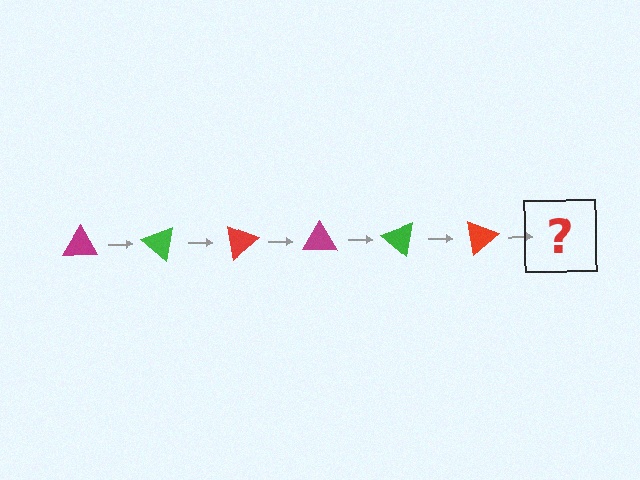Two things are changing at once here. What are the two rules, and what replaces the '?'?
The two rules are that it rotates 40 degrees each step and the color cycles through magenta, green, and red. The '?' should be a magenta triangle, rotated 240 degrees from the start.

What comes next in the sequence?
The next element should be a magenta triangle, rotated 240 degrees from the start.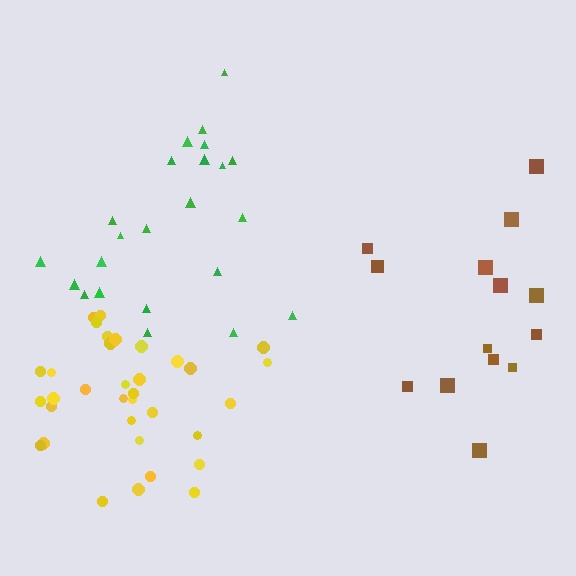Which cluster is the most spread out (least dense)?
Brown.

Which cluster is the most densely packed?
Yellow.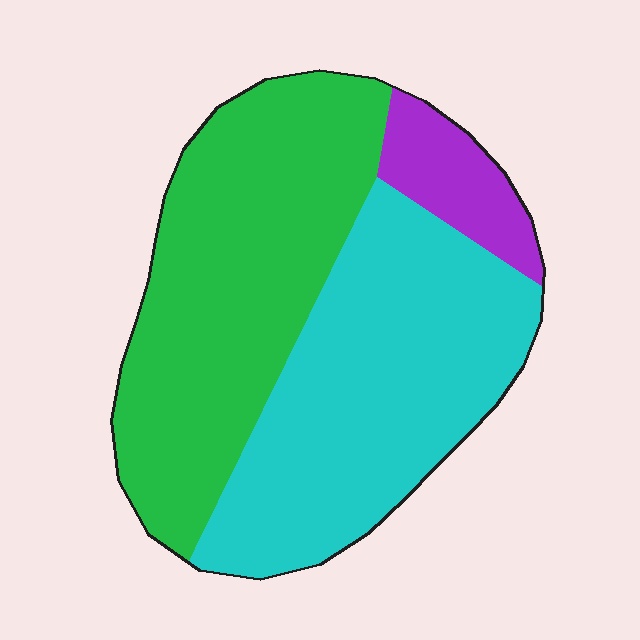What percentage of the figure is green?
Green covers roughly 45% of the figure.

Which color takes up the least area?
Purple, at roughly 10%.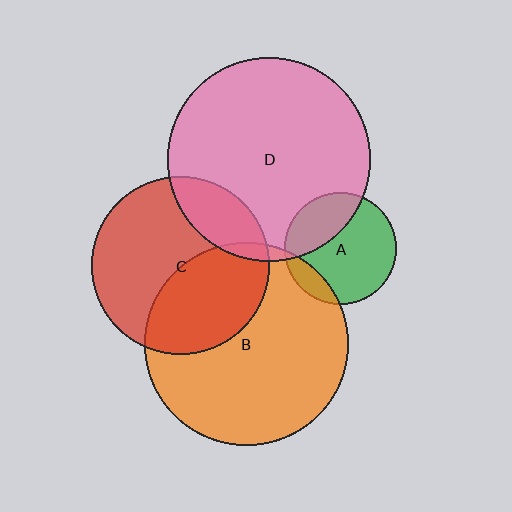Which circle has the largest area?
Circle D (pink).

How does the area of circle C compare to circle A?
Approximately 2.5 times.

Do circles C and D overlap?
Yes.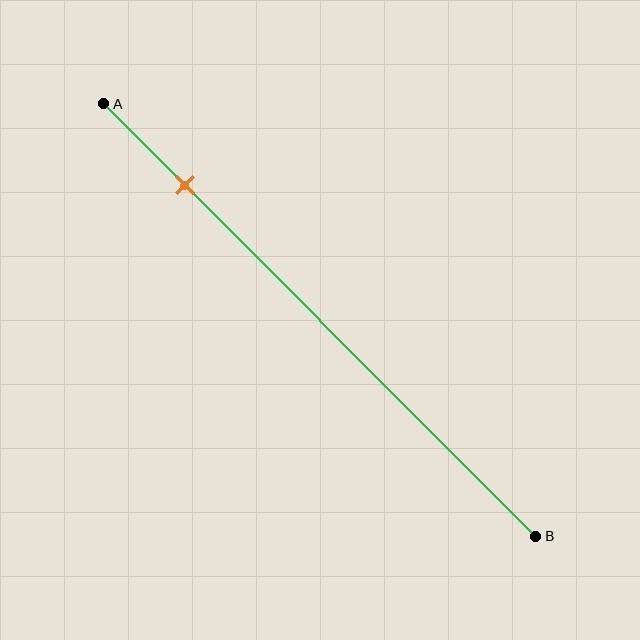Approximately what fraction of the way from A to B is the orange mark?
The orange mark is approximately 20% of the way from A to B.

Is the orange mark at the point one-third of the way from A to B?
No, the mark is at about 20% from A, not at the 33% one-third point.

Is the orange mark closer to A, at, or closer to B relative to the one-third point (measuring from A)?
The orange mark is closer to point A than the one-third point of segment AB.